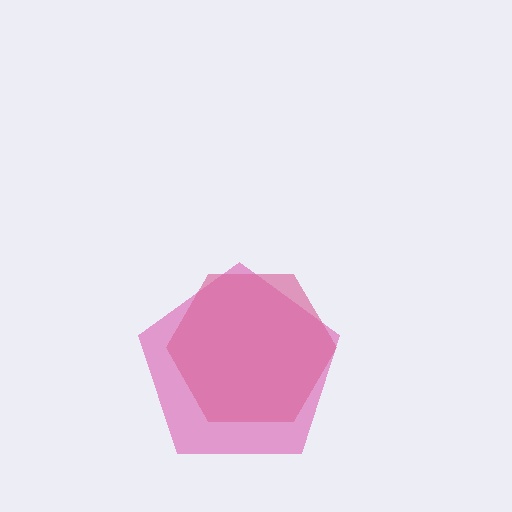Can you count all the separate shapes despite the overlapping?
Yes, there are 2 separate shapes.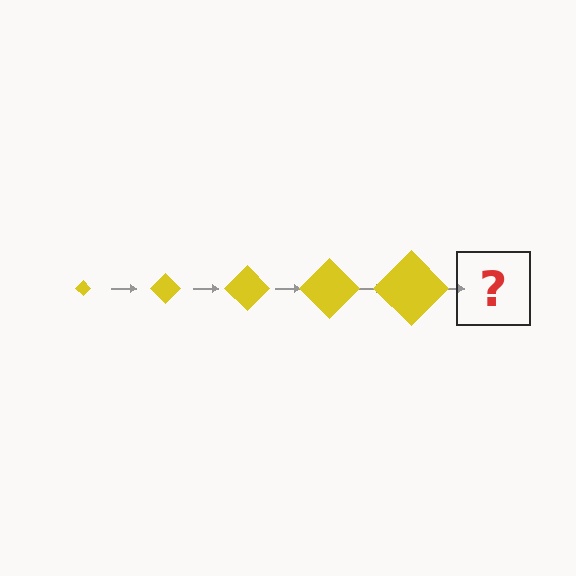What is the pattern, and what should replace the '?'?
The pattern is that the diamond gets progressively larger each step. The '?' should be a yellow diamond, larger than the previous one.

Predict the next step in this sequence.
The next step is a yellow diamond, larger than the previous one.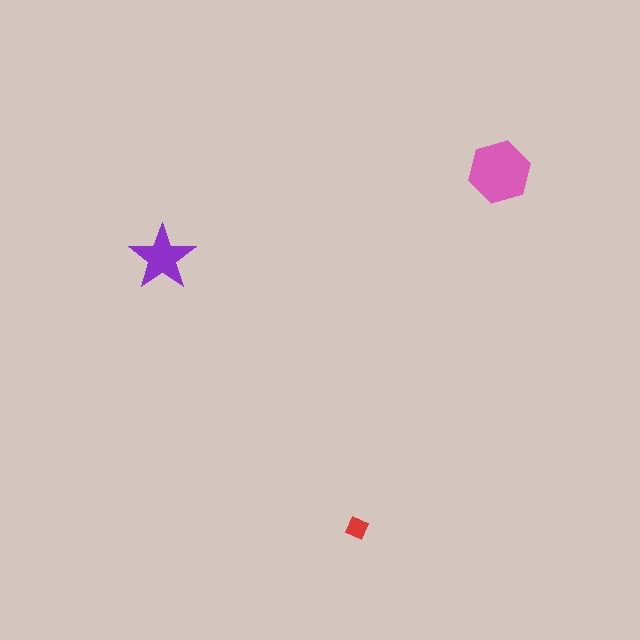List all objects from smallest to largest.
The red diamond, the purple star, the pink hexagon.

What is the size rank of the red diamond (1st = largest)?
3rd.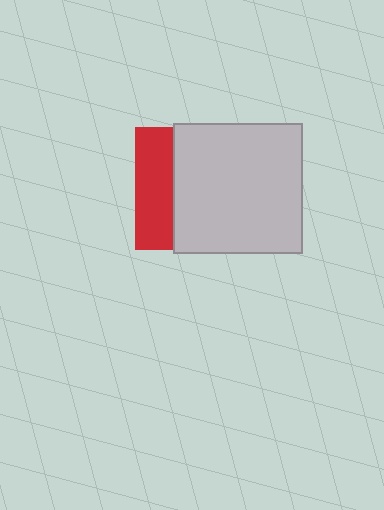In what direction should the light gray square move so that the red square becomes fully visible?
The light gray square should move right. That is the shortest direction to clear the overlap and leave the red square fully visible.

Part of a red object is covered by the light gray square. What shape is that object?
It is a square.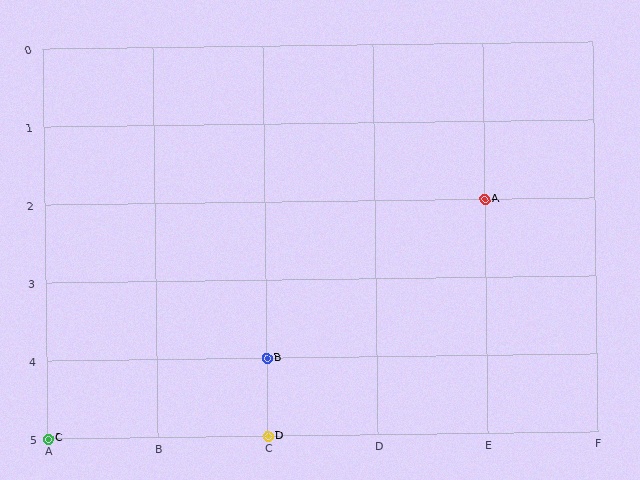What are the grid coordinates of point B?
Point B is at grid coordinates (C, 4).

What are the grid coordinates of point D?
Point D is at grid coordinates (C, 5).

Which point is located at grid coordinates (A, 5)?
Point C is at (A, 5).